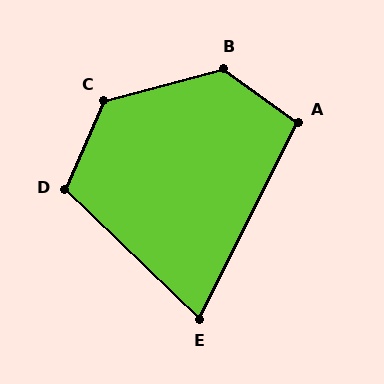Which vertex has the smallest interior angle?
E, at approximately 73 degrees.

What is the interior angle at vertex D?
Approximately 110 degrees (obtuse).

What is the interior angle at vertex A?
Approximately 99 degrees (obtuse).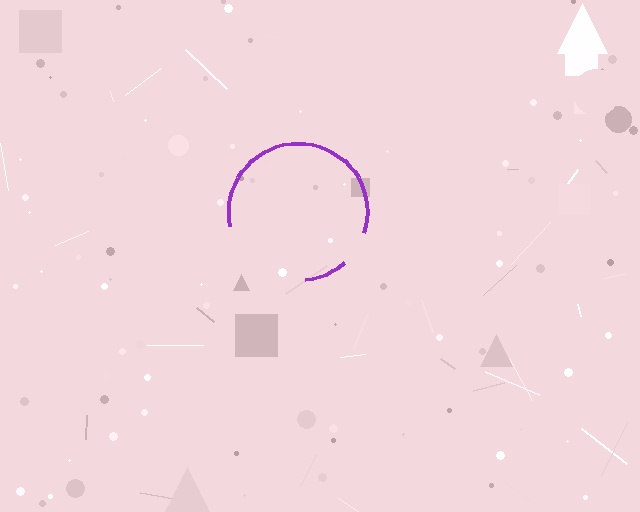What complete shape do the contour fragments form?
The contour fragments form a circle.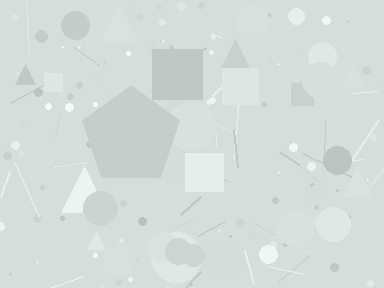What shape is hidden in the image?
A pentagon is hidden in the image.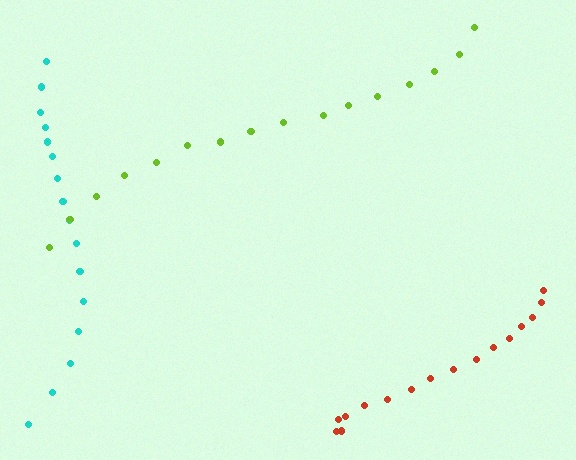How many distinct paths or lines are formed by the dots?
There are 3 distinct paths.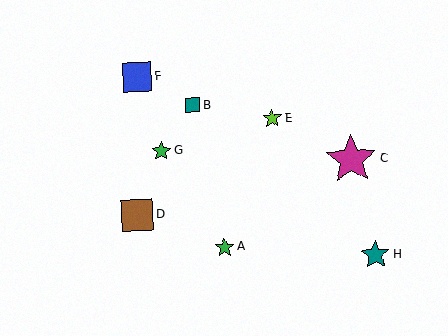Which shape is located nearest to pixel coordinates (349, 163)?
The magenta star (labeled C) at (351, 159) is nearest to that location.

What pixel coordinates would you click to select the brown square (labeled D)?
Click at (137, 215) to select the brown square D.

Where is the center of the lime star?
The center of the lime star is at (272, 118).